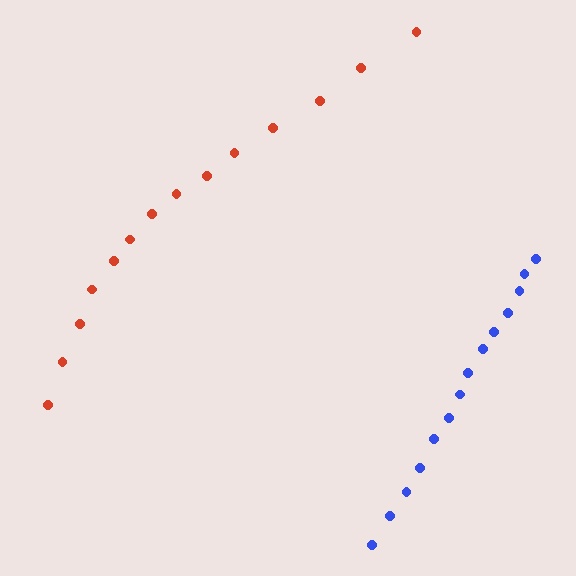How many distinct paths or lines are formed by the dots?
There are 2 distinct paths.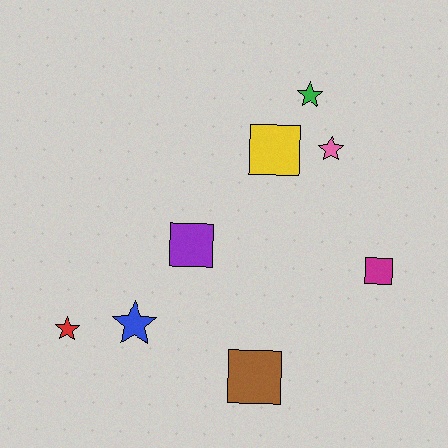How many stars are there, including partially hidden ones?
There are 4 stars.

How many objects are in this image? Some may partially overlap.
There are 8 objects.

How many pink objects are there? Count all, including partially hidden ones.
There is 1 pink object.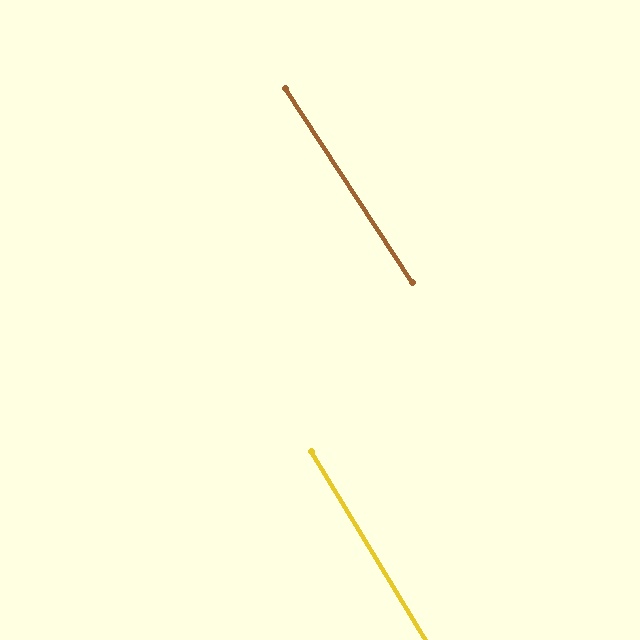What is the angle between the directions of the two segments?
Approximately 2 degrees.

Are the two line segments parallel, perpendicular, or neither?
Parallel — their directions differ by only 1.8°.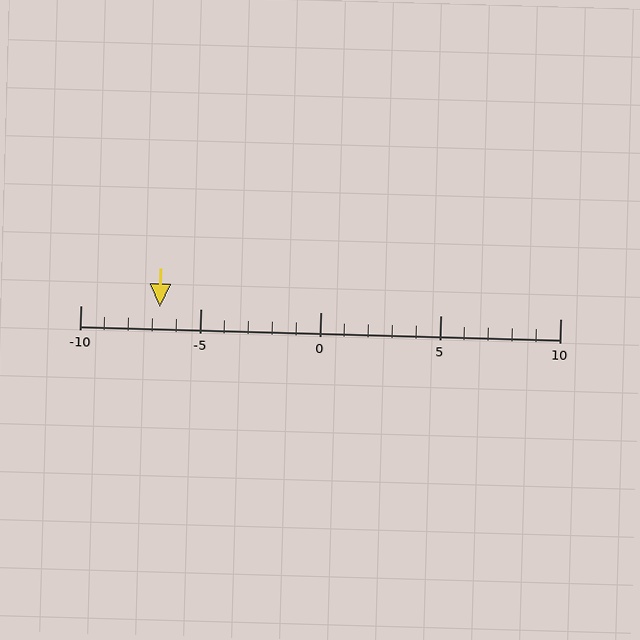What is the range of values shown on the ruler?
The ruler shows values from -10 to 10.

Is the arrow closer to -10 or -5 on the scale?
The arrow is closer to -5.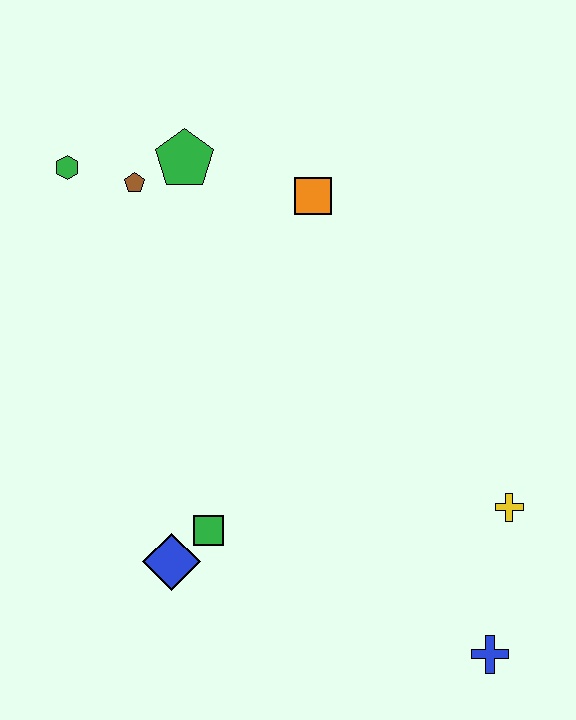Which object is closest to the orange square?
The green pentagon is closest to the orange square.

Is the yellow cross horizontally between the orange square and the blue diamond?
No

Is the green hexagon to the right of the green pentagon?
No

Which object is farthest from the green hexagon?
The blue cross is farthest from the green hexagon.